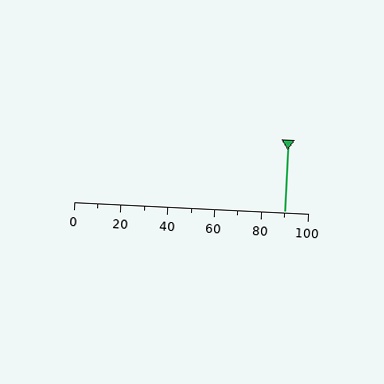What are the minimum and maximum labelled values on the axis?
The axis runs from 0 to 100.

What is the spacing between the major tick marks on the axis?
The major ticks are spaced 20 apart.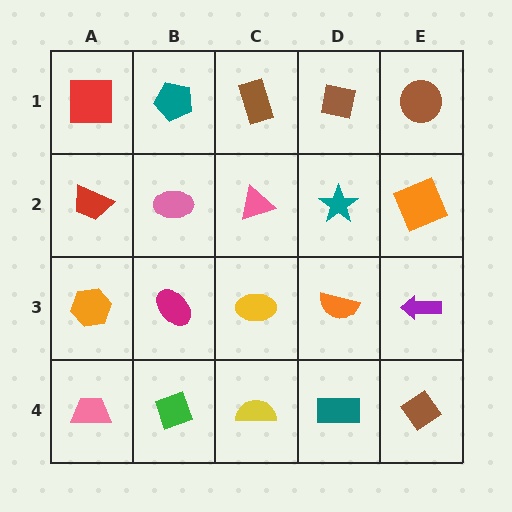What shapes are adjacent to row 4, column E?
A purple arrow (row 3, column E), a teal rectangle (row 4, column D).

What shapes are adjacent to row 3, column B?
A pink ellipse (row 2, column B), a green diamond (row 4, column B), an orange hexagon (row 3, column A), a yellow ellipse (row 3, column C).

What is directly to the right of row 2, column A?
A pink ellipse.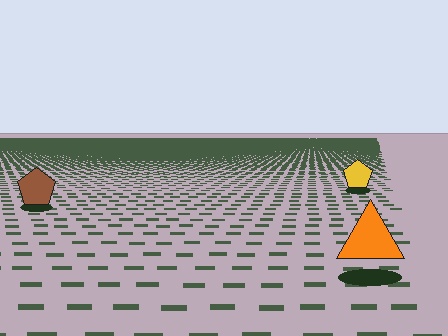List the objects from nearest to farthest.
From nearest to farthest: the orange triangle, the brown pentagon, the yellow pentagon.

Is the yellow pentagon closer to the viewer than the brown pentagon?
No. The brown pentagon is closer — you can tell from the texture gradient: the ground texture is coarser near it.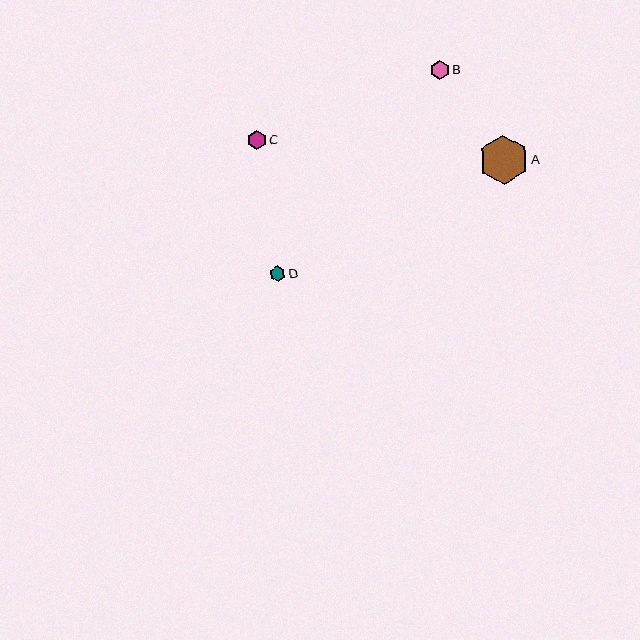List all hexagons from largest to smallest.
From largest to smallest: A, B, C, D.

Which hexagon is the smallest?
Hexagon D is the smallest with a size of approximately 15 pixels.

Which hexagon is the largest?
Hexagon A is the largest with a size of approximately 49 pixels.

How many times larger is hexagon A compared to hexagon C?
Hexagon A is approximately 2.6 times the size of hexagon C.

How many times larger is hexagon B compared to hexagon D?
Hexagon B is approximately 1.3 times the size of hexagon D.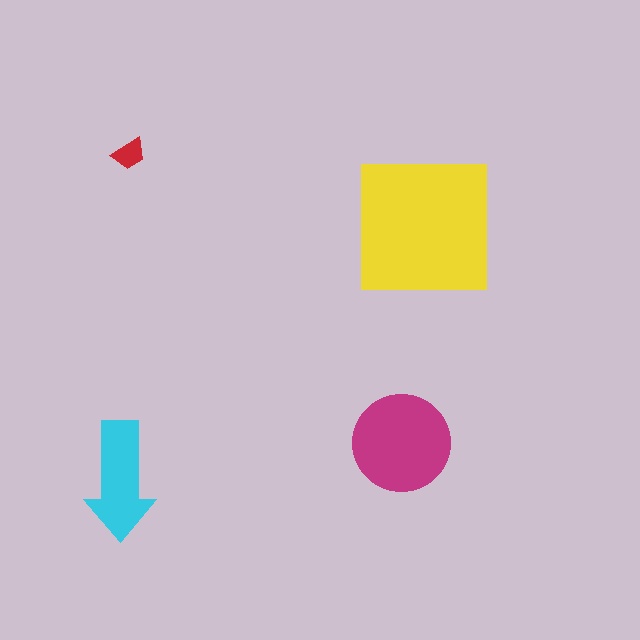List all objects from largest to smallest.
The yellow square, the magenta circle, the cyan arrow, the red trapezoid.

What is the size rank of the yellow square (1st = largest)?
1st.